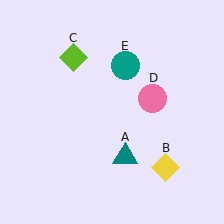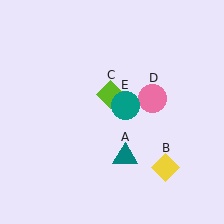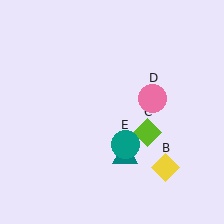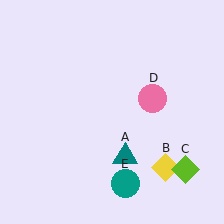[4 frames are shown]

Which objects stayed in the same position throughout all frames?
Teal triangle (object A) and yellow diamond (object B) and pink circle (object D) remained stationary.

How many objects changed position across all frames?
2 objects changed position: lime diamond (object C), teal circle (object E).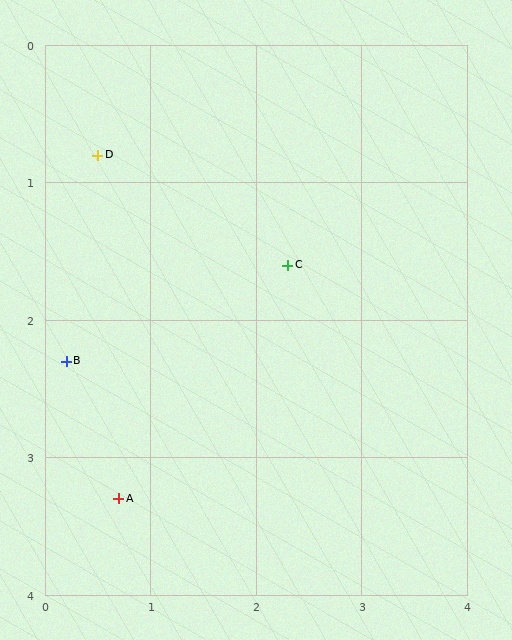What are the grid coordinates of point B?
Point B is at approximately (0.2, 2.3).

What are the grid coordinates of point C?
Point C is at approximately (2.3, 1.6).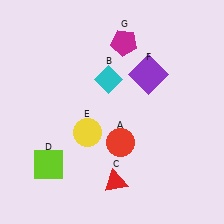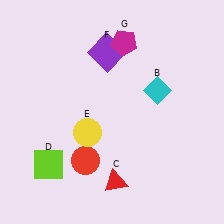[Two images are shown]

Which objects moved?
The objects that moved are: the red circle (A), the cyan diamond (B), the purple square (F).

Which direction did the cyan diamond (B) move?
The cyan diamond (B) moved right.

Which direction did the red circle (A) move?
The red circle (A) moved left.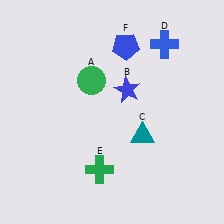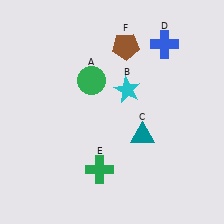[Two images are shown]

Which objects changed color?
B changed from blue to cyan. F changed from blue to brown.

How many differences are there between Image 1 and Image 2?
There are 2 differences between the two images.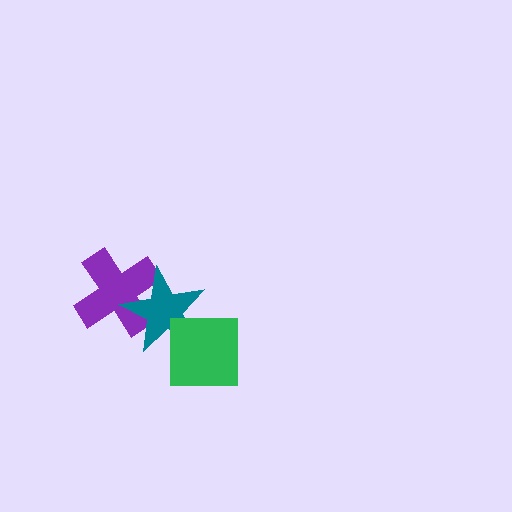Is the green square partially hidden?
No, no other shape covers it.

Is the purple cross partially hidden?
Yes, it is partially covered by another shape.